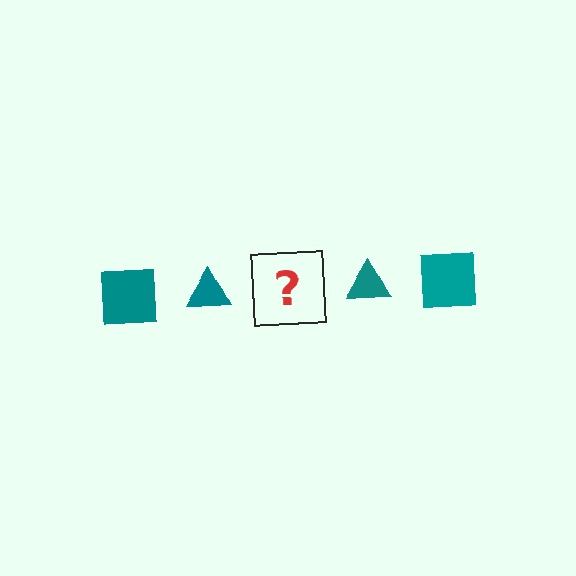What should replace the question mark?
The question mark should be replaced with a teal square.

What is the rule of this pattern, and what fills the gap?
The rule is that the pattern cycles through square, triangle shapes in teal. The gap should be filled with a teal square.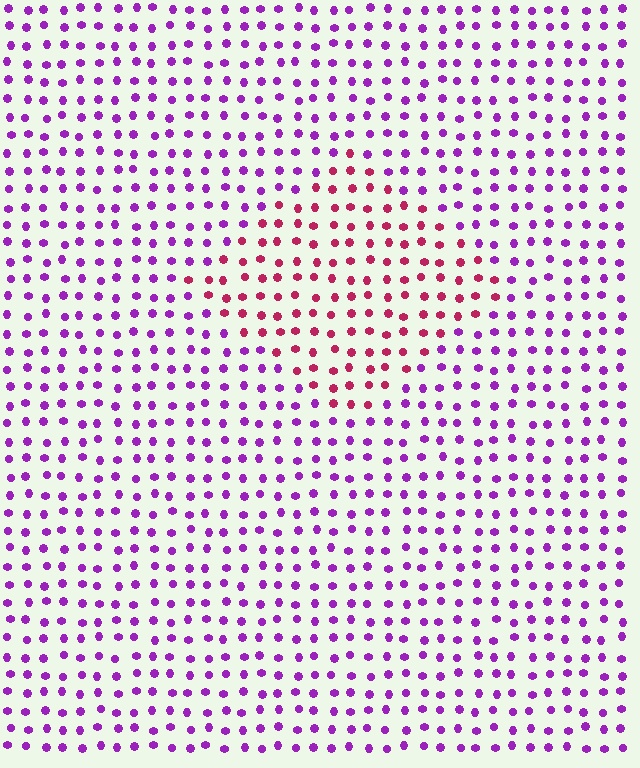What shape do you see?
I see a diamond.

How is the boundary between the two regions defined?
The boundary is defined purely by a slight shift in hue (about 49 degrees). Spacing, size, and orientation are identical on both sides.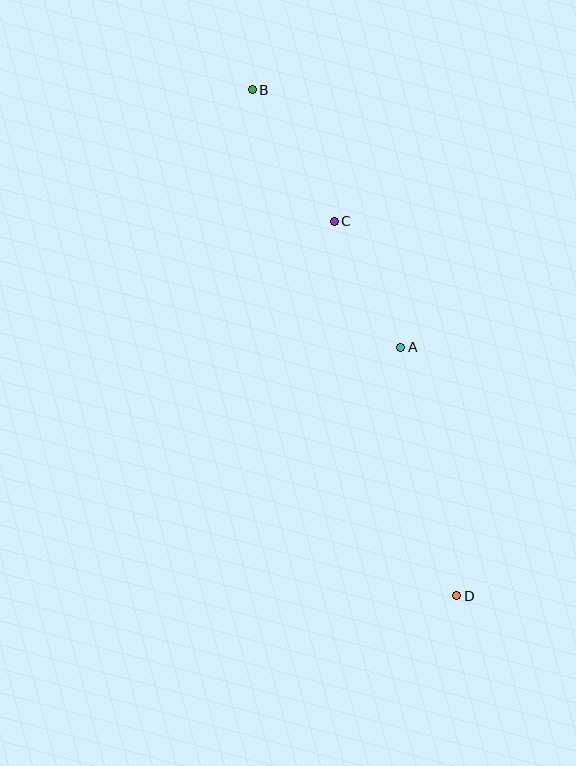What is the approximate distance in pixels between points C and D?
The distance between C and D is approximately 394 pixels.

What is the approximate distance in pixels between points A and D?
The distance between A and D is approximately 255 pixels.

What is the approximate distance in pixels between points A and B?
The distance between A and B is approximately 297 pixels.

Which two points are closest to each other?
Points A and C are closest to each other.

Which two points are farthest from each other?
Points B and D are farthest from each other.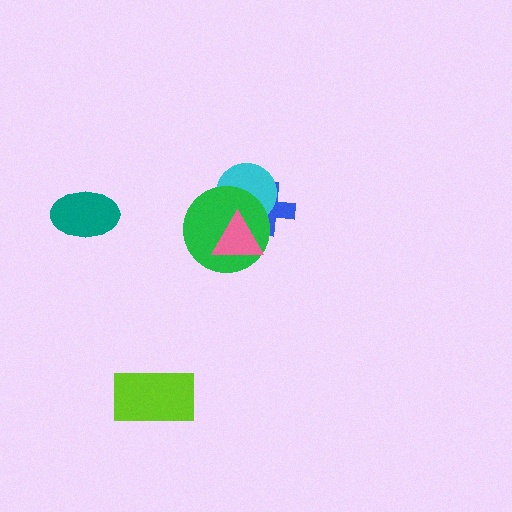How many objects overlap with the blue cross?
3 objects overlap with the blue cross.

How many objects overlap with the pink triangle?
3 objects overlap with the pink triangle.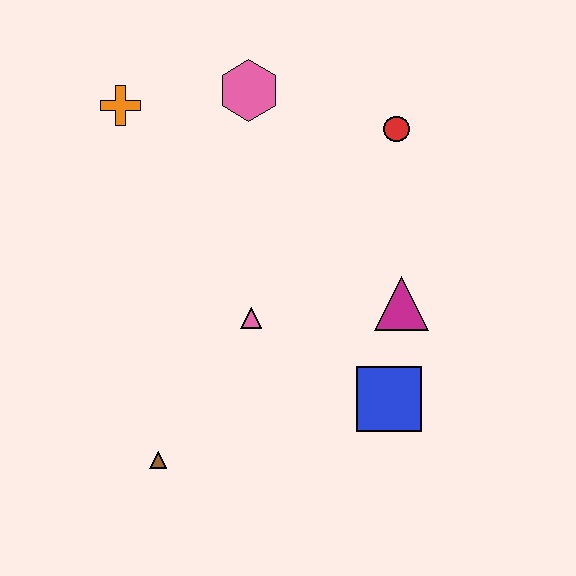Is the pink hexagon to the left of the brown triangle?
No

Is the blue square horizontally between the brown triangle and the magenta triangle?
Yes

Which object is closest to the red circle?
The pink hexagon is closest to the red circle.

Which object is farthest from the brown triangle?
The red circle is farthest from the brown triangle.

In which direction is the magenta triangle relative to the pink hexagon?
The magenta triangle is below the pink hexagon.